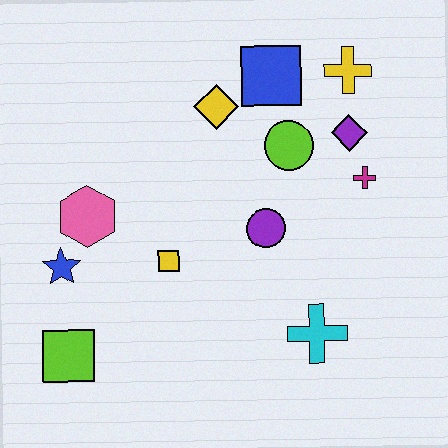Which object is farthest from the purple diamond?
The lime square is farthest from the purple diamond.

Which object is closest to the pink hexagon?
The blue star is closest to the pink hexagon.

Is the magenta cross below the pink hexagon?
No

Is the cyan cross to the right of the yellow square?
Yes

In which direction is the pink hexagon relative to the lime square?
The pink hexagon is above the lime square.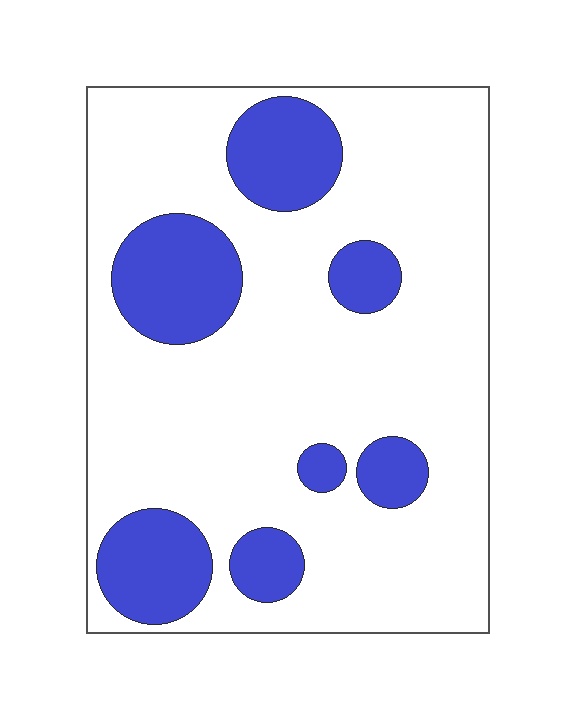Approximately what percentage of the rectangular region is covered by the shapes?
Approximately 25%.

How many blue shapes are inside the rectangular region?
7.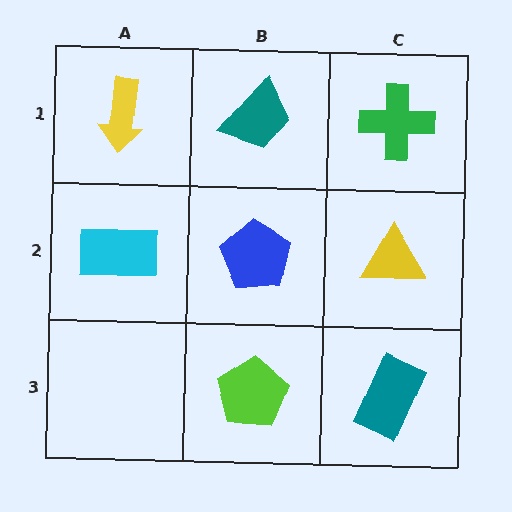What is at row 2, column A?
A cyan rectangle.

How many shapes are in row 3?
2 shapes.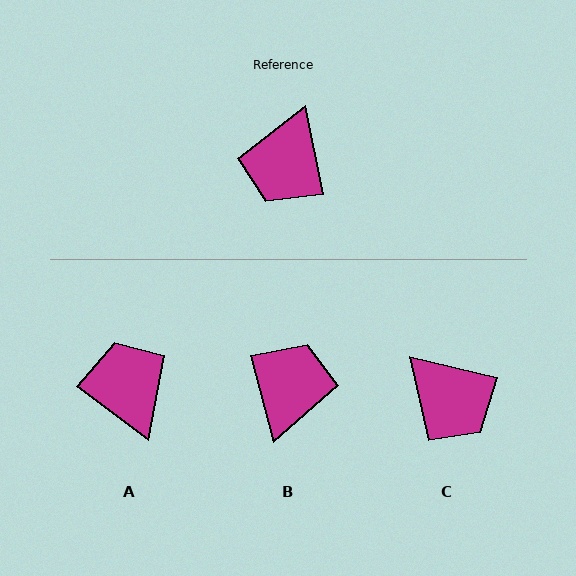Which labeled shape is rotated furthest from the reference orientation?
B, about 177 degrees away.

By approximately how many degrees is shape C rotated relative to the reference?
Approximately 65 degrees counter-clockwise.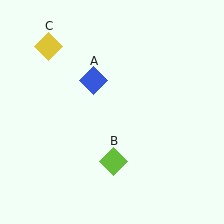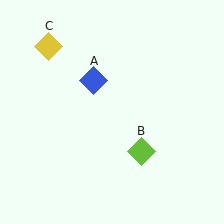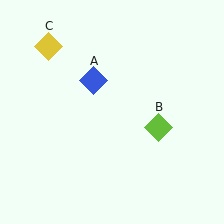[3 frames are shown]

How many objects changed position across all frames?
1 object changed position: lime diamond (object B).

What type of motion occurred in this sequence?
The lime diamond (object B) rotated counterclockwise around the center of the scene.